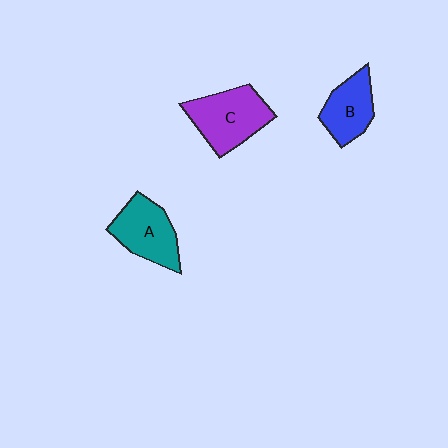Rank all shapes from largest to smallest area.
From largest to smallest: C (purple), A (teal), B (blue).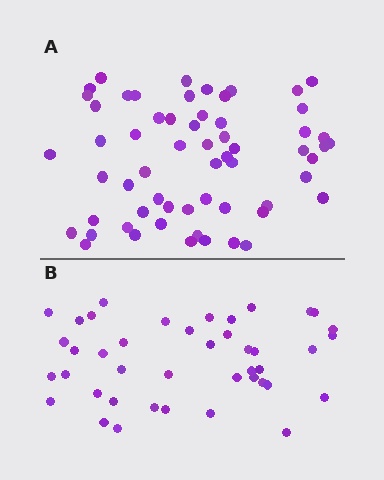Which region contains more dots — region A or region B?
Region A (the top region) has more dots.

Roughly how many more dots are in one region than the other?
Region A has approximately 20 more dots than region B.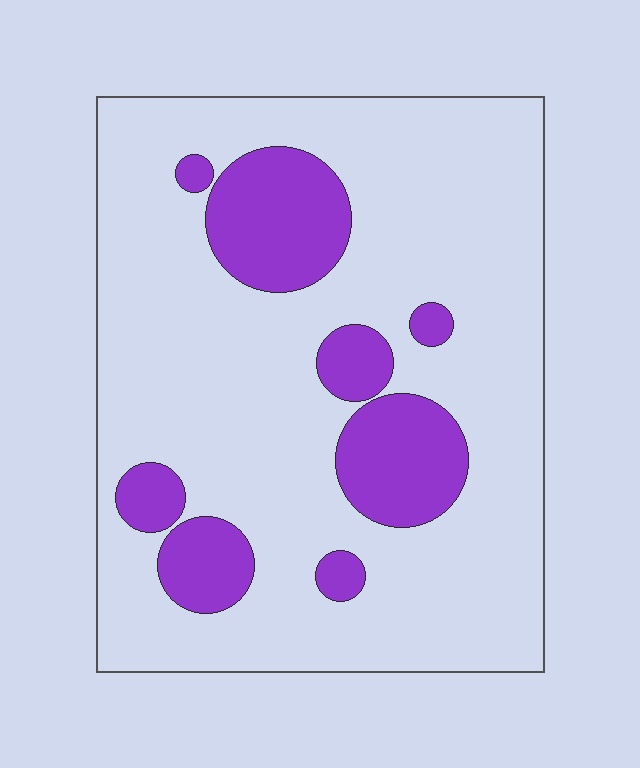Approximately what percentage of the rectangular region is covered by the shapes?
Approximately 20%.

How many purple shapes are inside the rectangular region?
8.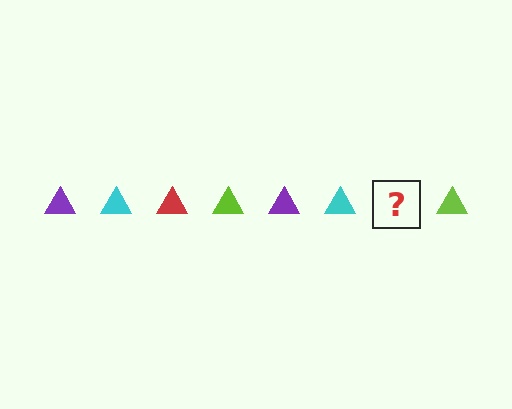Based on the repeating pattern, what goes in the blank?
The blank should be a red triangle.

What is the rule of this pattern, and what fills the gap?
The rule is that the pattern cycles through purple, cyan, red, lime triangles. The gap should be filled with a red triangle.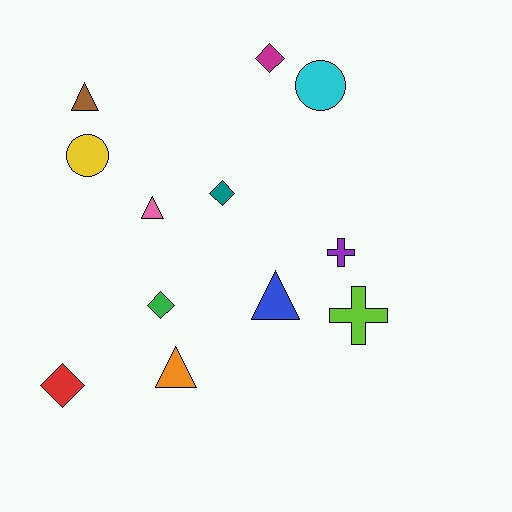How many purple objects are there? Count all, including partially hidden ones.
There is 1 purple object.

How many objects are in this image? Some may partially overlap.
There are 12 objects.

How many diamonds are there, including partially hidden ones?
There are 4 diamonds.